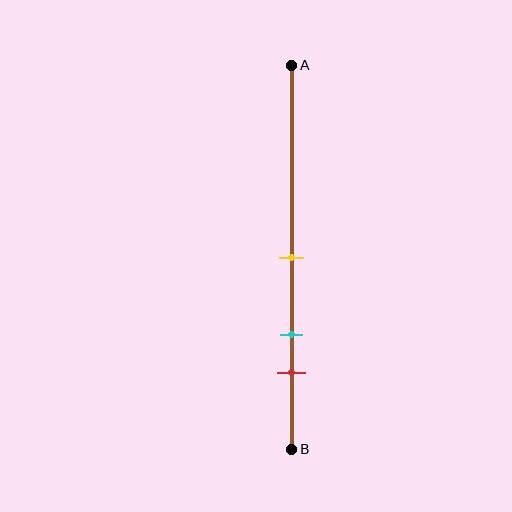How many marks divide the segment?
There are 3 marks dividing the segment.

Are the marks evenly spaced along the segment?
Yes, the marks are approximately evenly spaced.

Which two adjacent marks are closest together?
The cyan and red marks are the closest adjacent pair.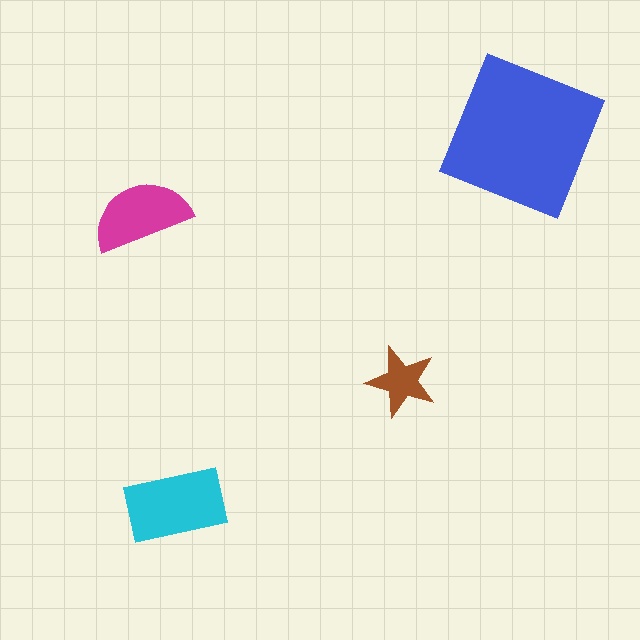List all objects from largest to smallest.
The blue square, the cyan rectangle, the magenta semicircle, the brown star.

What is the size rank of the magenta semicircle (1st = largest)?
3rd.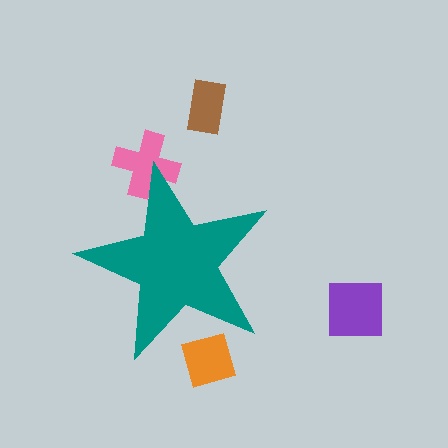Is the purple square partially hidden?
No, the purple square is fully visible.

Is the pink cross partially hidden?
Yes, the pink cross is partially hidden behind the teal star.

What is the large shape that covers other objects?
A teal star.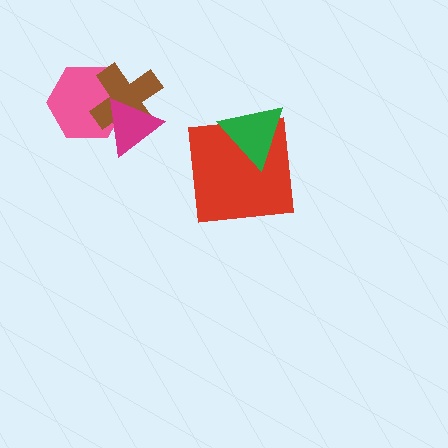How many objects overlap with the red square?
1 object overlaps with the red square.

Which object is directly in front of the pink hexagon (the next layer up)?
The brown cross is directly in front of the pink hexagon.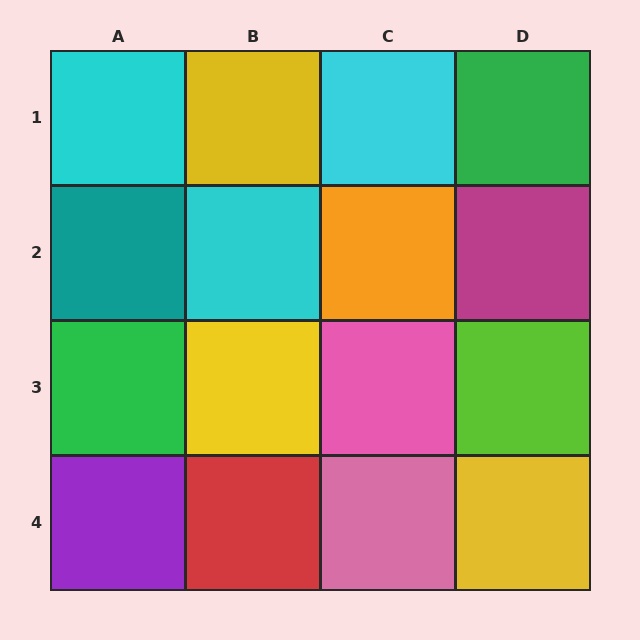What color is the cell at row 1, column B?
Yellow.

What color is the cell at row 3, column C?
Pink.